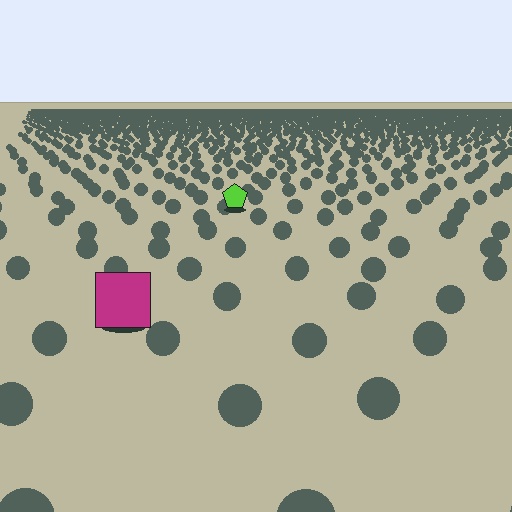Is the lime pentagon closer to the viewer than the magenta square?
No. The magenta square is closer — you can tell from the texture gradient: the ground texture is coarser near it.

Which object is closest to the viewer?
The magenta square is closest. The texture marks near it are larger and more spread out.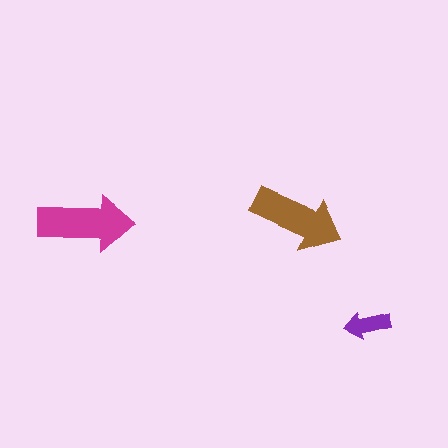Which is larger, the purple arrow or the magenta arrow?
The magenta one.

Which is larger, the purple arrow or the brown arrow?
The brown one.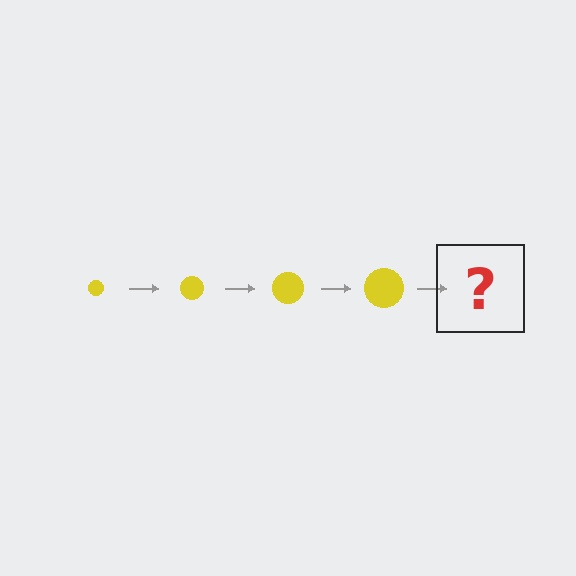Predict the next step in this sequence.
The next step is a yellow circle, larger than the previous one.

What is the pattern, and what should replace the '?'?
The pattern is that the circle gets progressively larger each step. The '?' should be a yellow circle, larger than the previous one.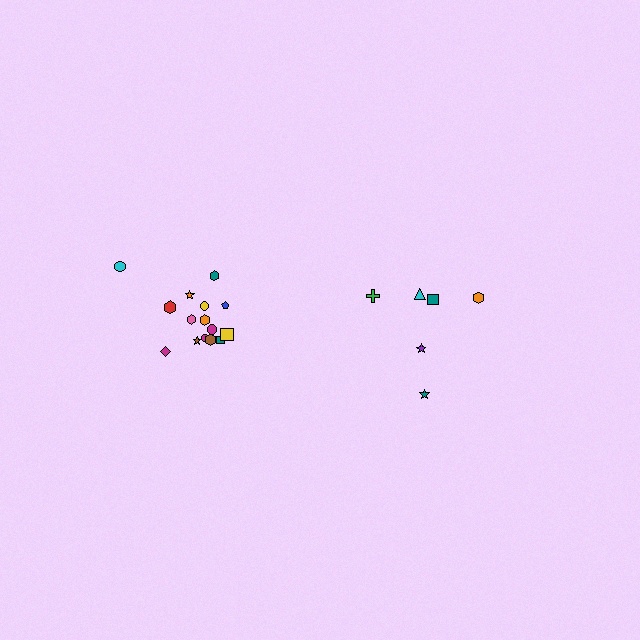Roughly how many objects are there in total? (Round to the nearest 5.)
Roughly 20 objects in total.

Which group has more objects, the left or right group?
The left group.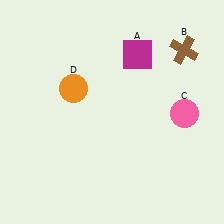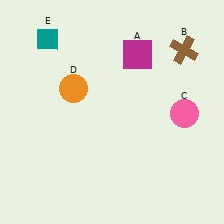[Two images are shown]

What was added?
A teal diamond (E) was added in Image 2.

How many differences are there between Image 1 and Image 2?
There is 1 difference between the two images.